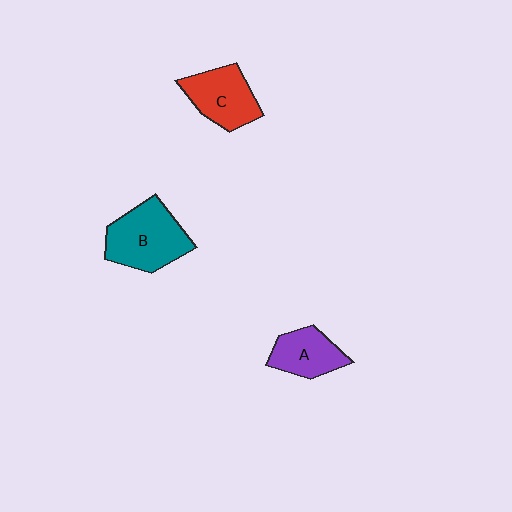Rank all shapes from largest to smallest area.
From largest to smallest: B (teal), C (red), A (purple).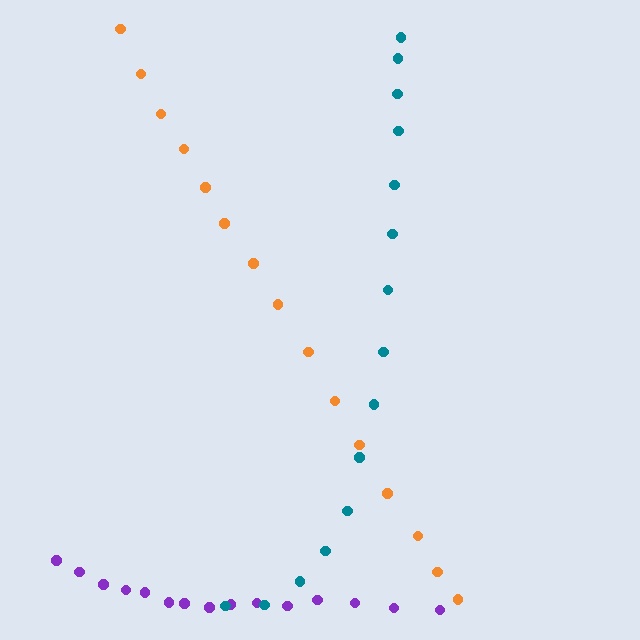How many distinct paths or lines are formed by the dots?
There are 3 distinct paths.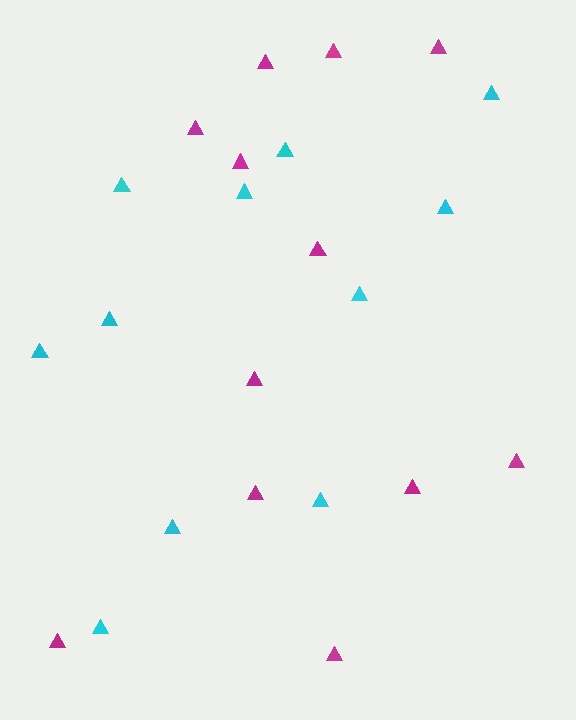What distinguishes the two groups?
There are 2 groups: one group of cyan triangles (11) and one group of magenta triangles (12).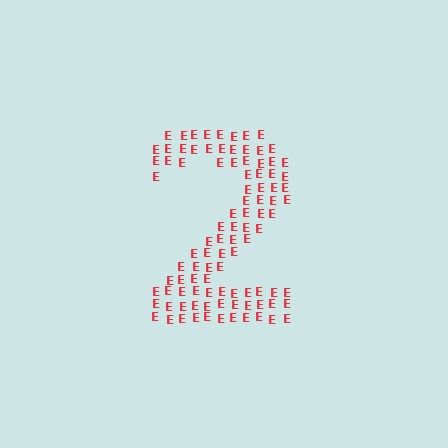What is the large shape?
The large shape is the digit 2.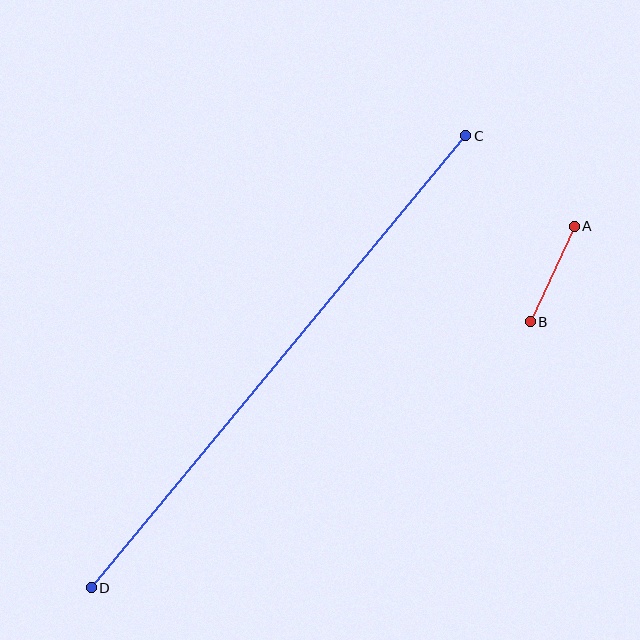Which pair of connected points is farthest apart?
Points C and D are farthest apart.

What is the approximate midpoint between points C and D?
The midpoint is at approximately (278, 362) pixels.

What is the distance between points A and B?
The distance is approximately 105 pixels.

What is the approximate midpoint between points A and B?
The midpoint is at approximately (552, 274) pixels.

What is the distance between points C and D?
The distance is approximately 587 pixels.